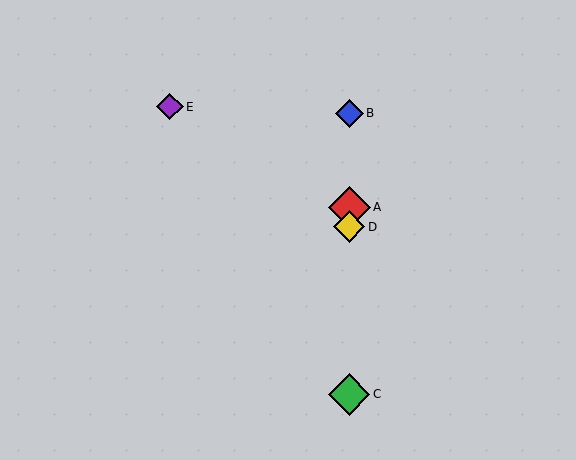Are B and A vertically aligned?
Yes, both are at x≈349.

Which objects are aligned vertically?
Objects A, B, C, D are aligned vertically.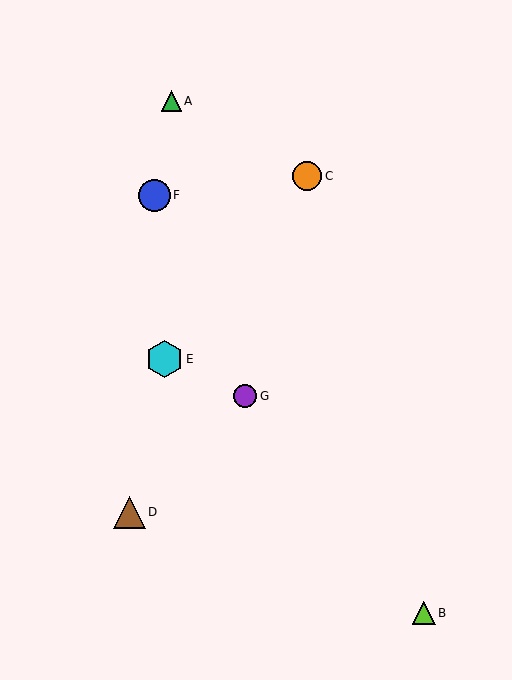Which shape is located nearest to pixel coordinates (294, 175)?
The orange circle (labeled C) at (307, 176) is nearest to that location.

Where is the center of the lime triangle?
The center of the lime triangle is at (424, 613).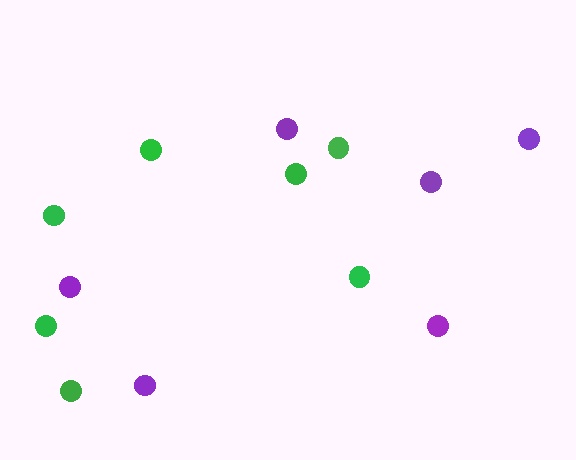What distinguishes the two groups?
There are 2 groups: one group of purple circles (6) and one group of green circles (7).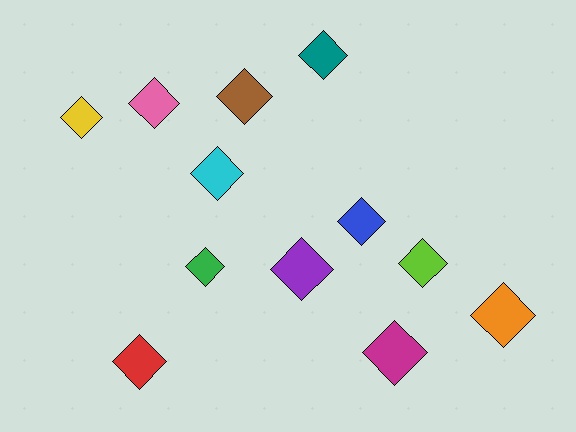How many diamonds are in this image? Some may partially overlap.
There are 12 diamonds.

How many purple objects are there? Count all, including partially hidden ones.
There is 1 purple object.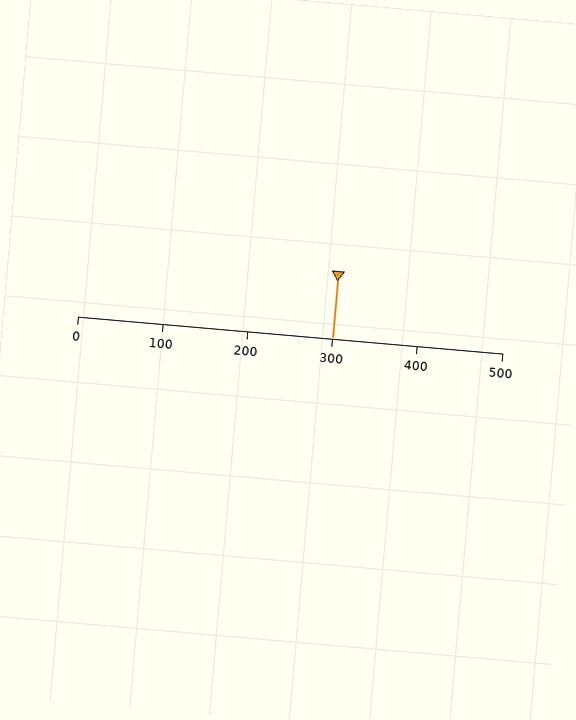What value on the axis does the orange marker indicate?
The marker indicates approximately 300.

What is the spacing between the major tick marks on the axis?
The major ticks are spaced 100 apart.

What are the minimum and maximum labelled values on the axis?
The axis runs from 0 to 500.